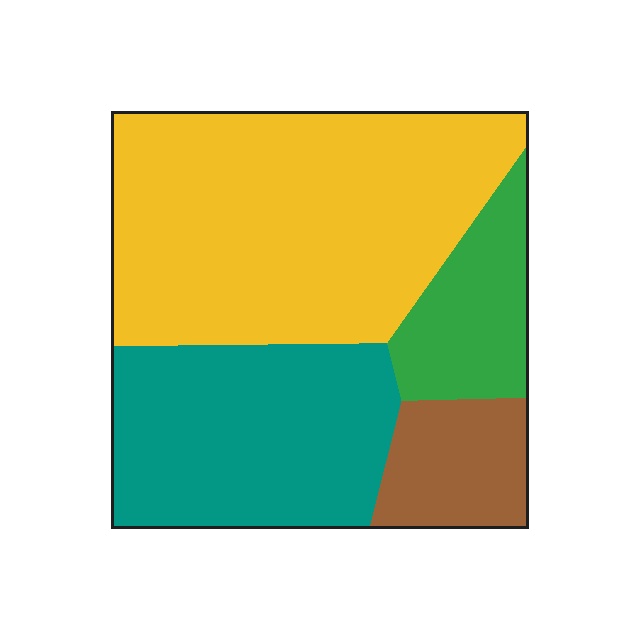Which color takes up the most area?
Yellow, at roughly 50%.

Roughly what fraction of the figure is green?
Green takes up about one eighth (1/8) of the figure.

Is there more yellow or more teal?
Yellow.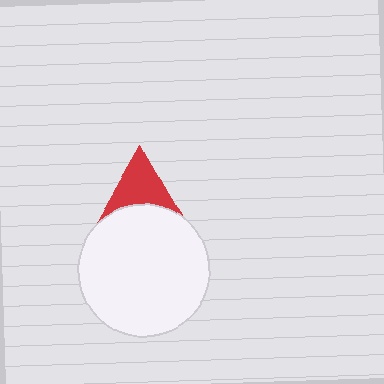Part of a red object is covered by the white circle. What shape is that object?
It is a triangle.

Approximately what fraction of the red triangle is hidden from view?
Roughly 57% of the red triangle is hidden behind the white circle.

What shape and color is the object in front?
The object in front is a white circle.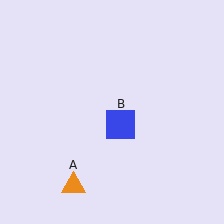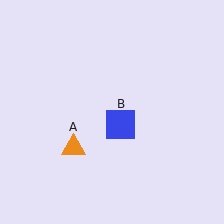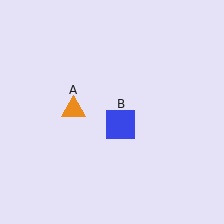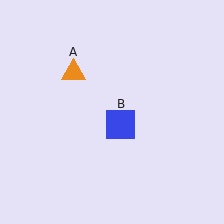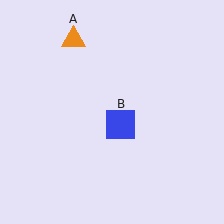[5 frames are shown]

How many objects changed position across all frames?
1 object changed position: orange triangle (object A).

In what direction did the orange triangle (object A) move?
The orange triangle (object A) moved up.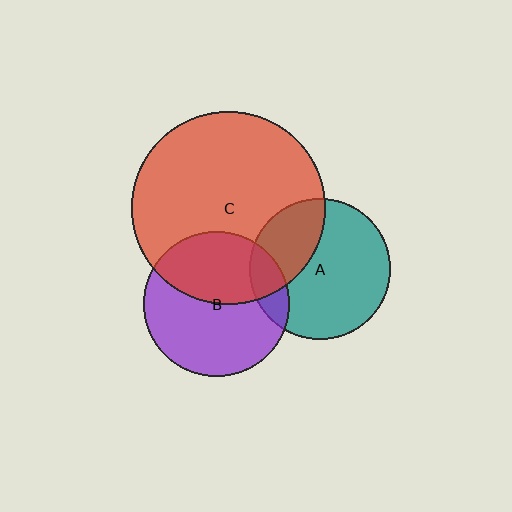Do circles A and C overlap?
Yes.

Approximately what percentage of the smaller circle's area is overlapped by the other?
Approximately 30%.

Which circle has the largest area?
Circle C (red).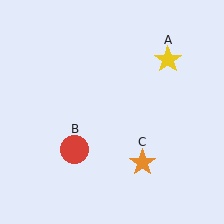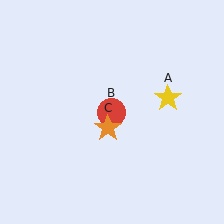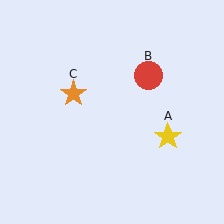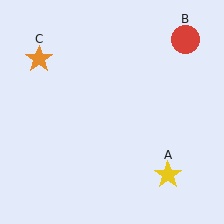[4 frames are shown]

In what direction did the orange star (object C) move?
The orange star (object C) moved up and to the left.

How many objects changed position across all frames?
3 objects changed position: yellow star (object A), red circle (object B), orange star (object C).